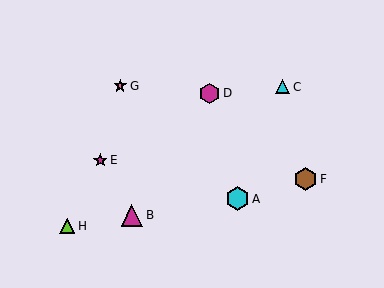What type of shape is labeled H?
Shape H is a lime triangle.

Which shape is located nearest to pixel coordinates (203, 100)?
The magenta hexagon (labeled D) at (210, 93) is nearest to that location.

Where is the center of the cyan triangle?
The center of the cyan triangle is at (283, 87).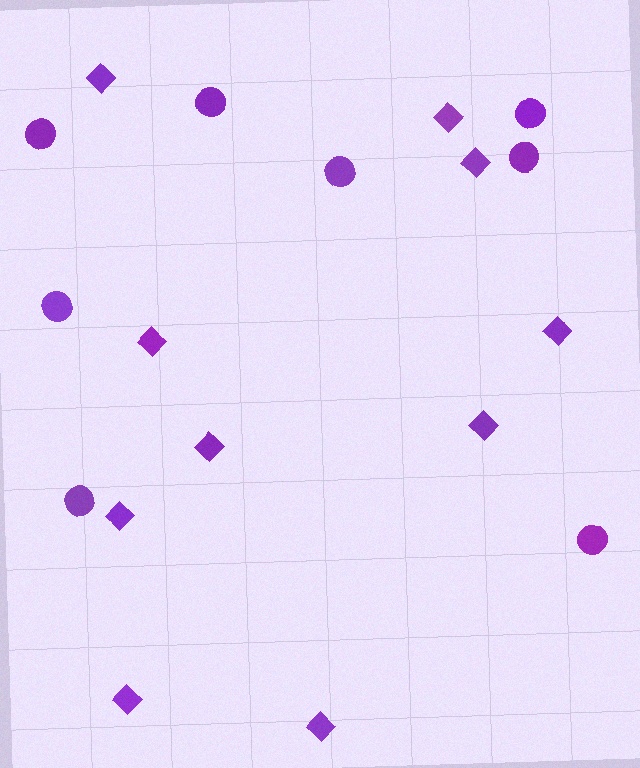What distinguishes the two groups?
There are 2 groups: one group of circles (8) and one group of diamonds (10).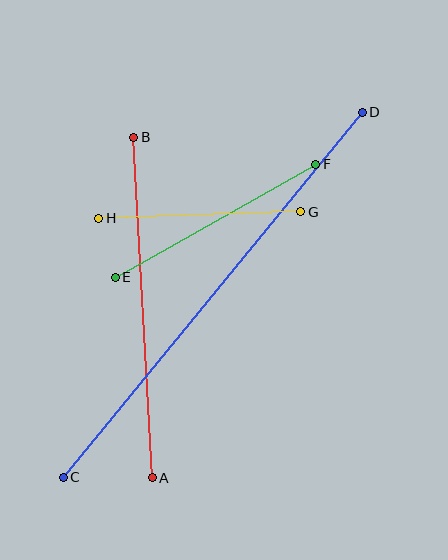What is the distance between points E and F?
The distance is approximately 230 pixels.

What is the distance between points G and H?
The distance is approximately 202 pixels.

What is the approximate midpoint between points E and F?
The midpoint is at approximately (216, 221) pixels.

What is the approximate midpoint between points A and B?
The midpoint is at approximately (143, 307) pixels.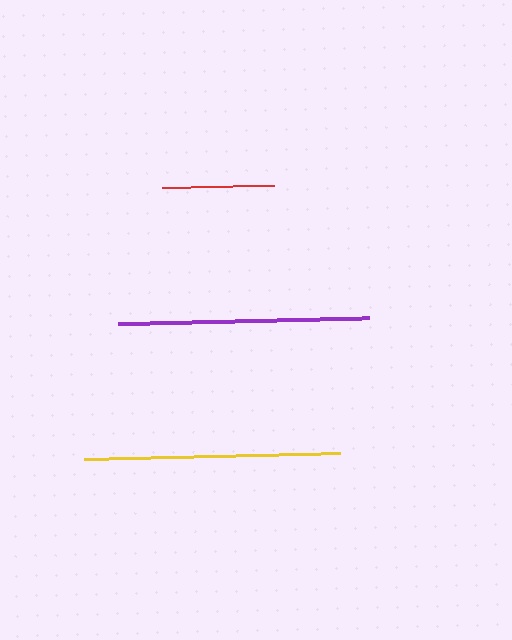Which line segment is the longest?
The yellow line is the longest at approximately 256 pixels.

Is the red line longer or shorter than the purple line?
The purple line is longer than the red line.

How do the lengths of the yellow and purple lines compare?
The yellow and purple lines are approximately the same length.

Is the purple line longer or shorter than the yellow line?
The yellow line is longer than the purple line.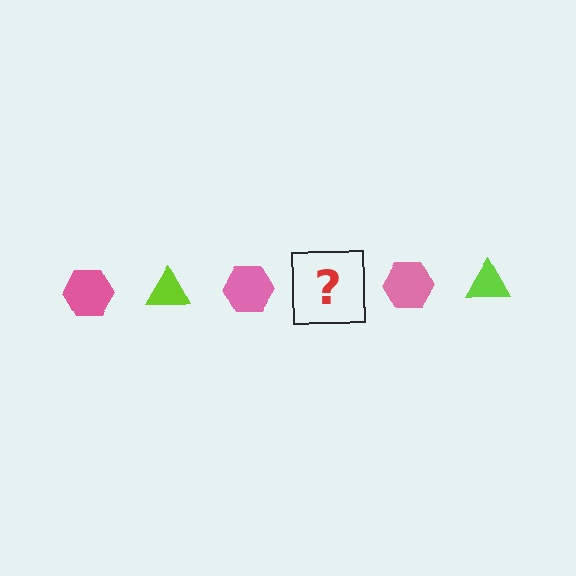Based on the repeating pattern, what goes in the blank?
The blank should be a lime triangle.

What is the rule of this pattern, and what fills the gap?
The rule is that the pattern alternates between pink hexagon and lime triangle. The gap should be filled with a lime triangle.